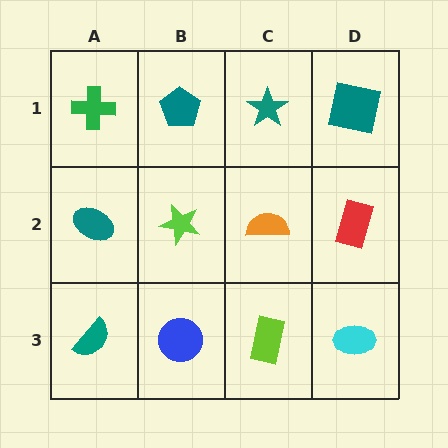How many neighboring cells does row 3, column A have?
2.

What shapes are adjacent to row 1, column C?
An orange semicircle (row 2, column C), a teal pentagon (row 1, column B), a teal square (row 1, column D).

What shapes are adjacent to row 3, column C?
An orange semicircle (row 2, column C), a blue circle (row 3, column B), a cyan ellipse (row 3, column D).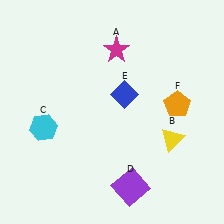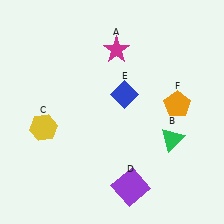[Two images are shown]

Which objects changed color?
B changed from yellow to green. C changed from cyan to yellow.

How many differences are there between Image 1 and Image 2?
There are 2 differences between the two images.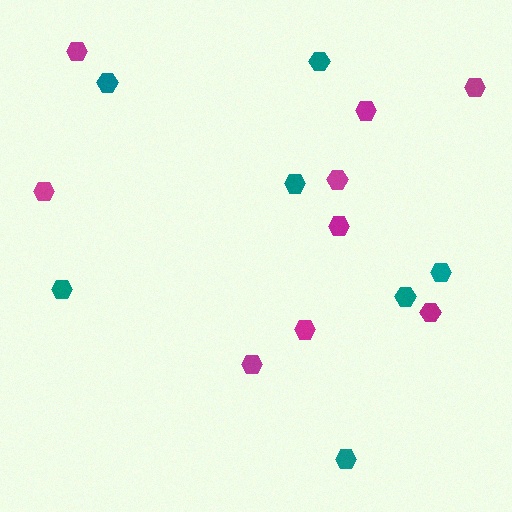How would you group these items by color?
There are 2 groups: one group of teal hexagons (7) and one group of magenta hexagons (9).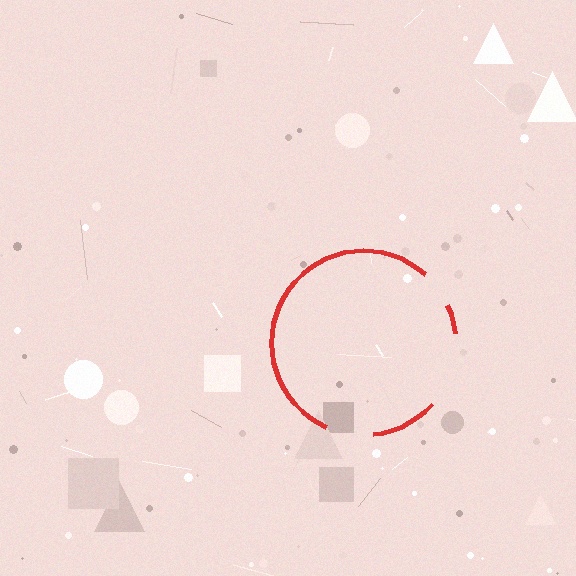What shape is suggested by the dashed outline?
The dashed outline suggests a circle.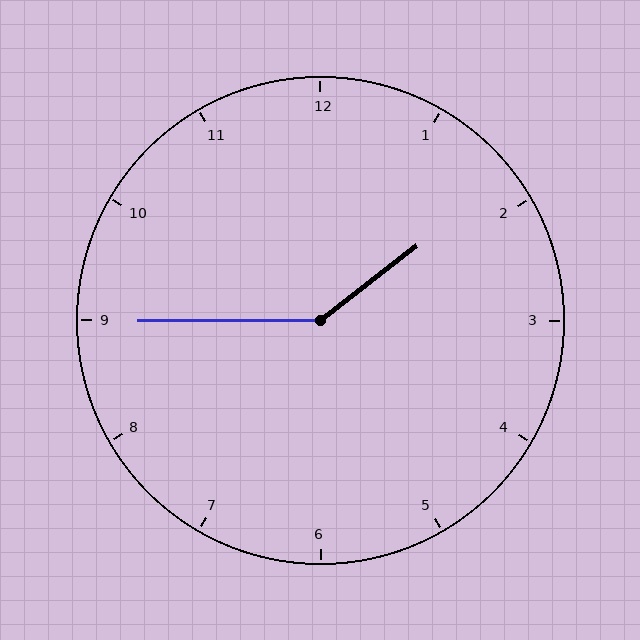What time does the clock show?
1:45.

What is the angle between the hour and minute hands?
Approximately 142 degrees.